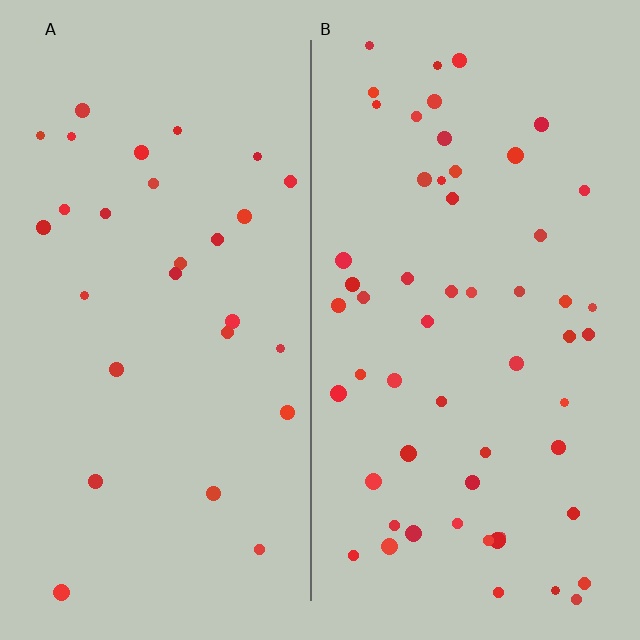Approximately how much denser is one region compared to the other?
Approximately 2.0× — region B over region A.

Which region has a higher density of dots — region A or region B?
B (the right).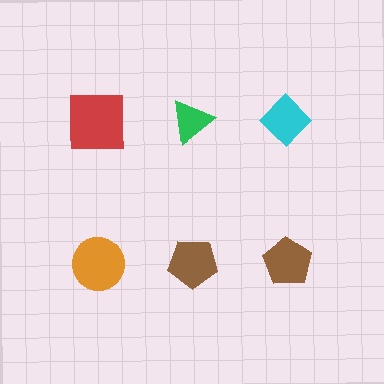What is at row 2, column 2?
A brown pentagon.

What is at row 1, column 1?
A red square.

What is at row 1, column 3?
A cyan diamond.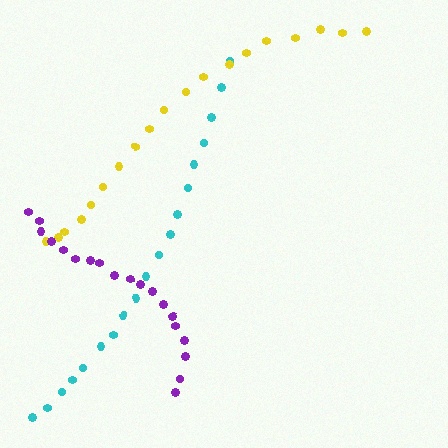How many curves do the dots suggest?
There are 3 distinct paths.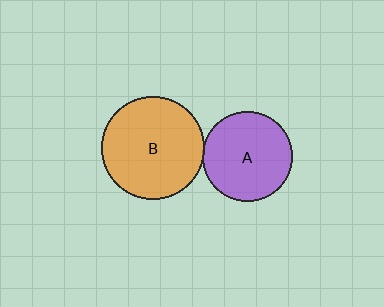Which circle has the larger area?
Circle B (orange).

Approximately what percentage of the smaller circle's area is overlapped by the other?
Approximately 5%.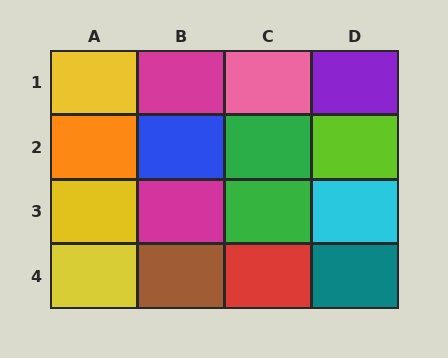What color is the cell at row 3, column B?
Magenta.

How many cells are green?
2 cells are green.